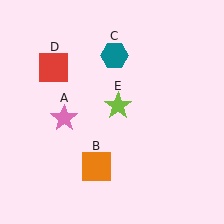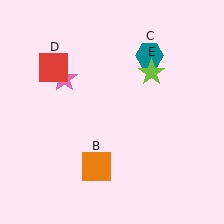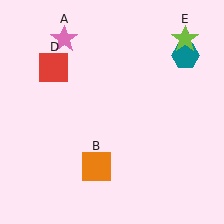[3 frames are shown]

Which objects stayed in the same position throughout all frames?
Orange square (object B) and red square (object D) remained stationary.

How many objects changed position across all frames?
3 objects changed position: pink star (object A), teal hexagon (object C), lime star (object E).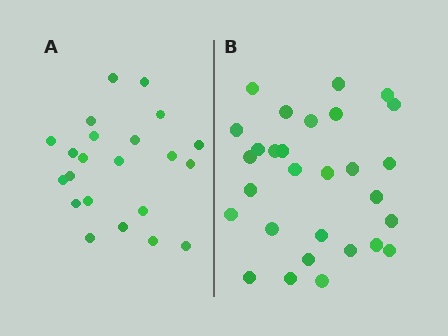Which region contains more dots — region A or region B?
Region B (the right region) has more dots.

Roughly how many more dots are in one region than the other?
Region B has roughly 8 or so more dots than region A.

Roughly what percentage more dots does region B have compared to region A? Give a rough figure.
About 30% more.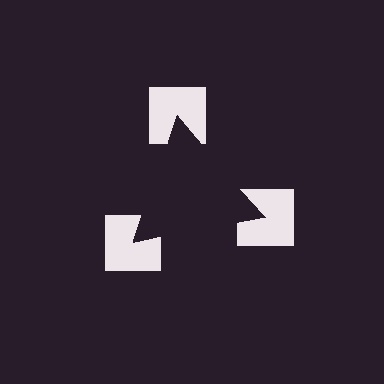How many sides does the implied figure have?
3 sides.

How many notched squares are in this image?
There are 3 — one at each vertex of the illusory triangle.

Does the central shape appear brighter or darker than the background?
It typically appears slightly darker than the background, even though no actual brightness change is drawn.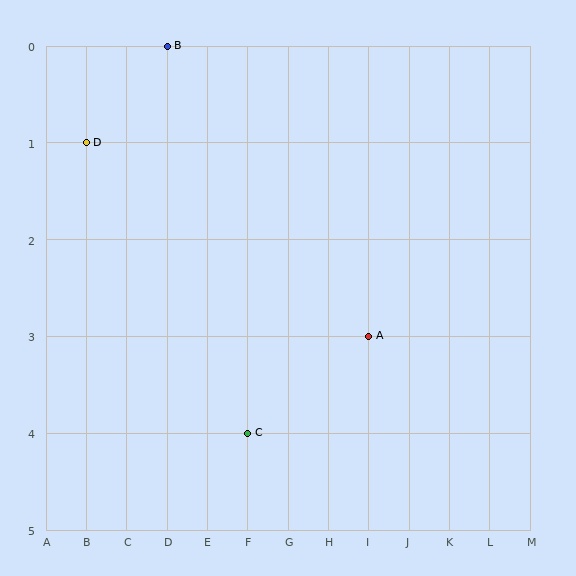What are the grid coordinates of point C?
Point C is at grid coordinates (F, 4).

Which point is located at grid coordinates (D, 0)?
Point B is at (D, 0).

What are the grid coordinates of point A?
Point A is at grid coordinates (I, 3).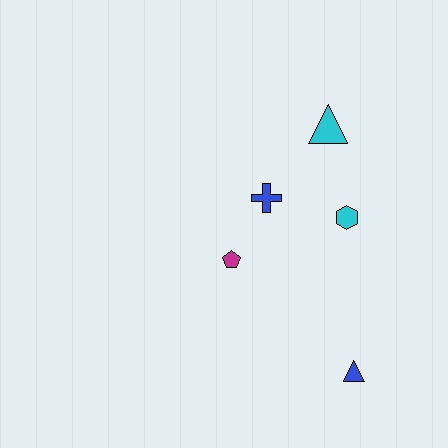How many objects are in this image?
There are 5 objects.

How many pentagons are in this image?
There is 1 pentagon.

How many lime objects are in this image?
There are no lime objects.